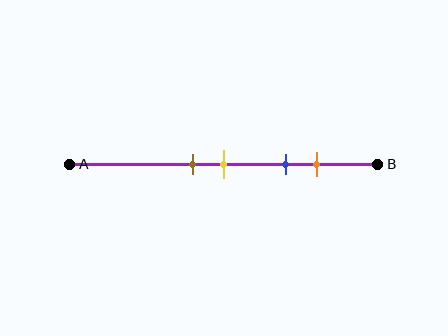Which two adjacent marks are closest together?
The brown and yellow marks are the closest adjacent pair.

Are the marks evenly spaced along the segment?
No, the marks are not evenly spaced.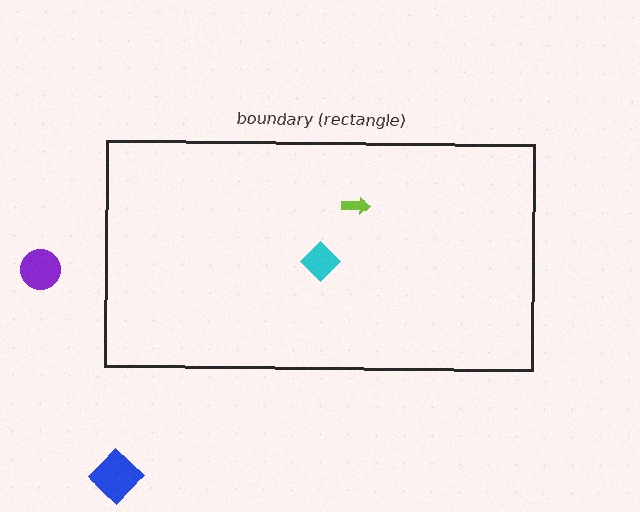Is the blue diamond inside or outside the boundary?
Outside.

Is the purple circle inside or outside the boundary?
Outside.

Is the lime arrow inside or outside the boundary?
Inside.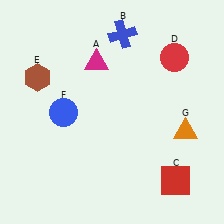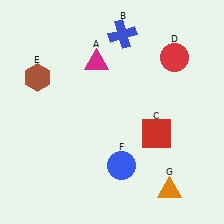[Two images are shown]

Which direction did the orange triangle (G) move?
The orange triangle (G) moved down.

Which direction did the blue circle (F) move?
The blue circle (F) moved right.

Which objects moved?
The objects that moved are: the red square (C), the blue circle (F), the orange triangle (G).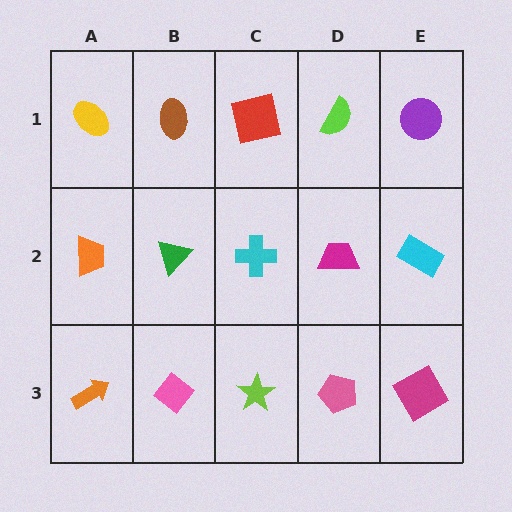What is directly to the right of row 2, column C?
A magenta trapezoid.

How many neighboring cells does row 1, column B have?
3.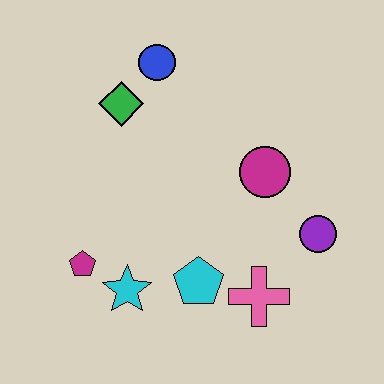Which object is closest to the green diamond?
The blue circle is closest to the green diamond.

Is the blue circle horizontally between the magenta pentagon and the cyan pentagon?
Yes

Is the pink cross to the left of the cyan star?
No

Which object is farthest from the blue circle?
The pink cross is farthest from the blue circle.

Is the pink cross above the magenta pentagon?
No